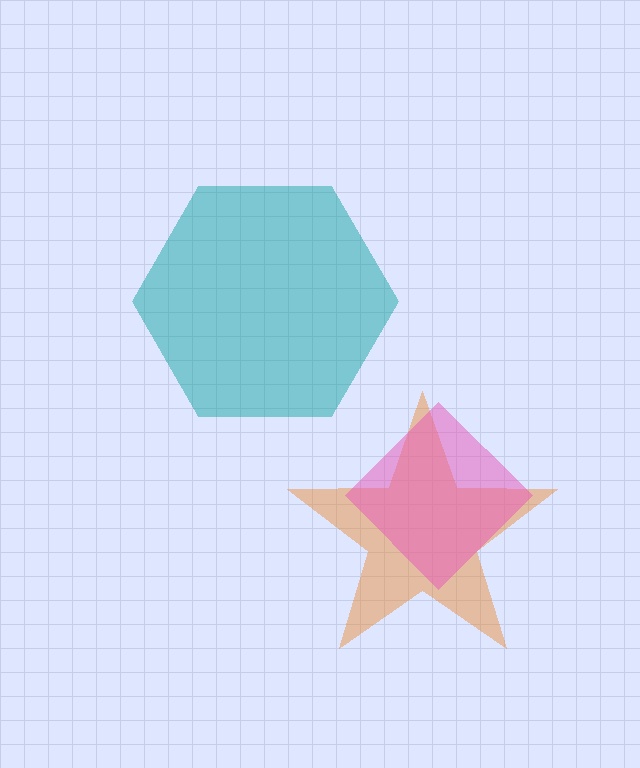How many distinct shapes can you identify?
There are 3 distinct shapes: an orange star, a teal hexagon, a pink diamond.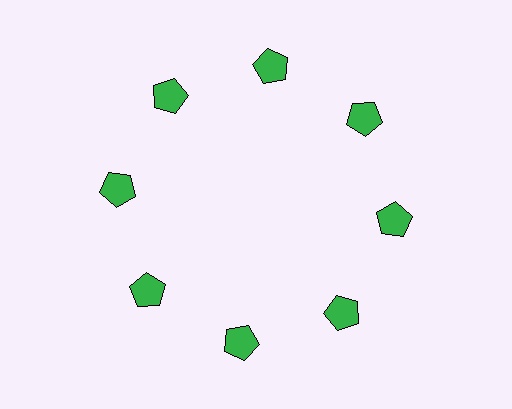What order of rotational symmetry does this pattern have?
This pattern has 8-fold rotational symmetry.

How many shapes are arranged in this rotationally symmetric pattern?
There are 8 shapes, arranged in 8 groups of 1.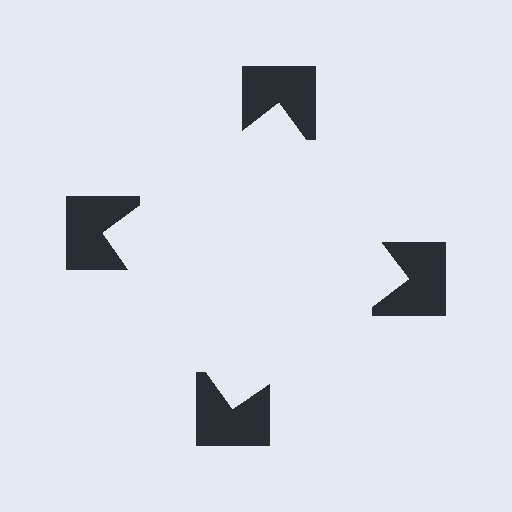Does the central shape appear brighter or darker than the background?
It typically appears slightly brighter than the background, even though no actual brightness change is drawn.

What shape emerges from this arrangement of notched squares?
An illusory square — its edges are inferred from the aligned wedge cuts in the notched squares, not physically drawn.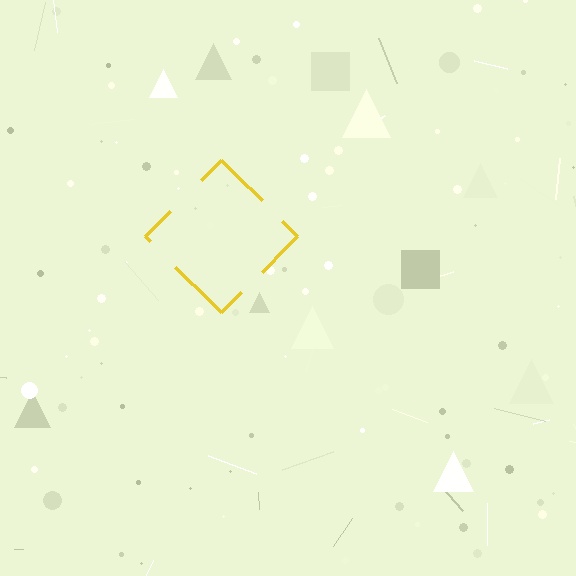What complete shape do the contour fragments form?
The contour fragments form a diamond.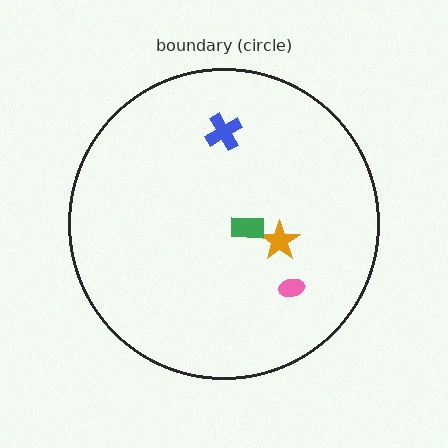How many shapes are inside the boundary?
4 inside, 0 outside.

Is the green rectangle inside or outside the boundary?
Inside.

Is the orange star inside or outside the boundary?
Inside.